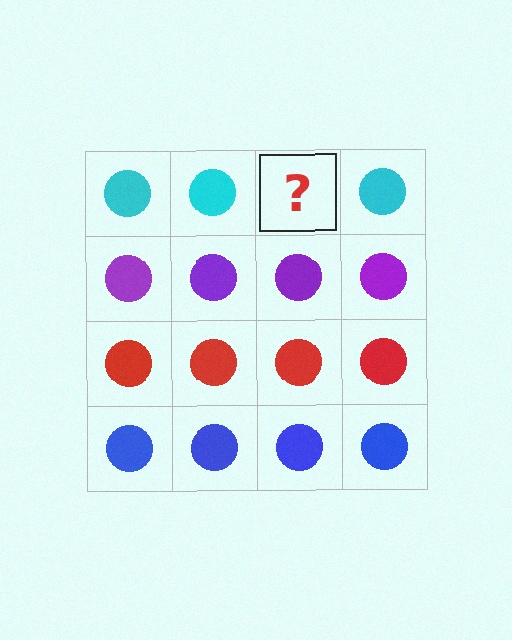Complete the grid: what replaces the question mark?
The question mark should be replaced with a cyan circle.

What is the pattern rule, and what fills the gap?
The rule is that each row has a consistent color. The gap should be filled with a cyan circle.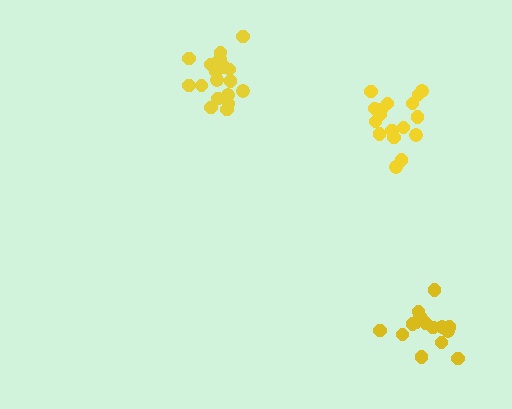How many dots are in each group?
Group 1: 17 dots, Group 2: 19 dots, Group 3: 15 dots (51 total).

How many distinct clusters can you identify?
There are 3 distinct clusters.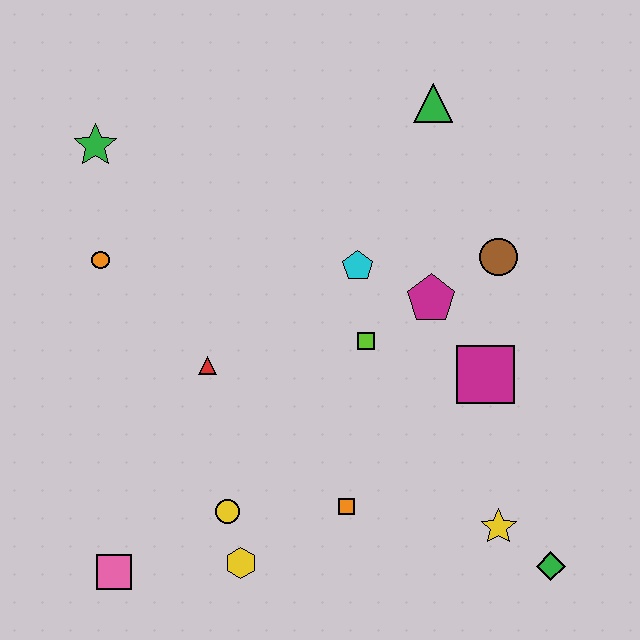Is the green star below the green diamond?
No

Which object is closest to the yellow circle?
The yellow hexagon is closest to the yellow circle.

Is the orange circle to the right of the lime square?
No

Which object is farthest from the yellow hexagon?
The green triangle is farthest from the yellow hexagon.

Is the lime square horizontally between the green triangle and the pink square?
Yes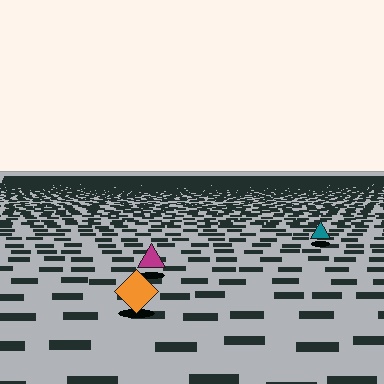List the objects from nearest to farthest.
From nearest to farthest: the orange diamond, the magenta triangle, the teal triangle.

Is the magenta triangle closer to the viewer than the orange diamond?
No. The orange diamond is closer — you can tell from the texture gradient: the ground texture is coarser near it.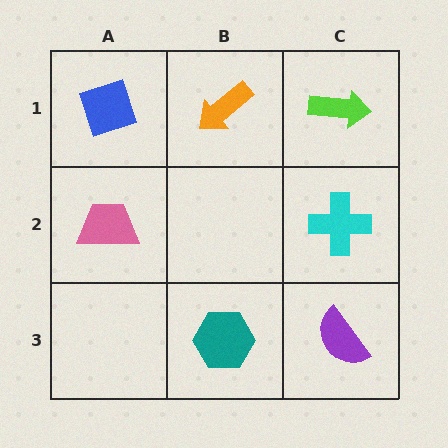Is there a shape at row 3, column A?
No, that cell is empty.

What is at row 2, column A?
A pink trapezoid.